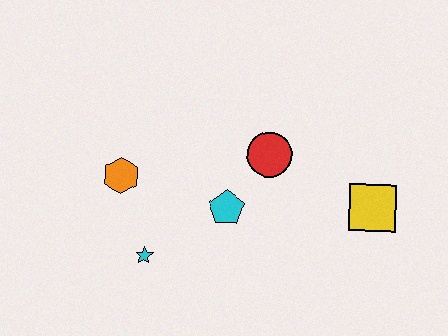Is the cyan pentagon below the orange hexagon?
Yes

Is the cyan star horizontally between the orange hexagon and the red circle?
Yes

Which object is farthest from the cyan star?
The yellow square is farthest from the cyan star.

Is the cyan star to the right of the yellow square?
No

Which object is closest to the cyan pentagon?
The red circle is closest to the cyan pentagon.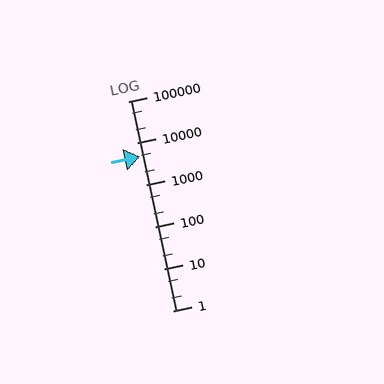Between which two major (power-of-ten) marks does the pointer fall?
The pointer is between 1000 and 10000.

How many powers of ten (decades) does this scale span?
The scale spans 5 decades, from 1 to 100000.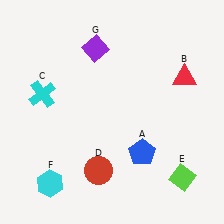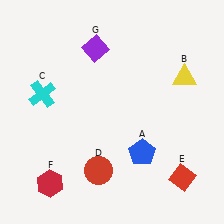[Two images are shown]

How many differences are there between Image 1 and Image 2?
There are 3 differences between the two images.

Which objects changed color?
B changed from red to yellow. E changed from lime to red. F changed from cyan to red.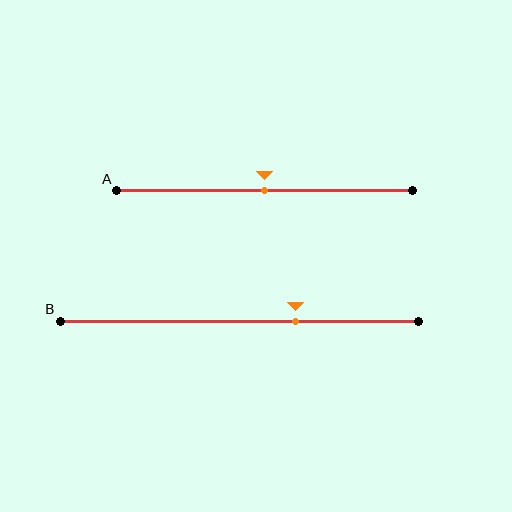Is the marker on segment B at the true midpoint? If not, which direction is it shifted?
No, the marker on segment B is shifted to the right by about 16% of the segment length.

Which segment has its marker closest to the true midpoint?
Segment A has its marker closest to the true midpoint.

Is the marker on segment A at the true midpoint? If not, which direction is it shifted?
Yes, the marker on segment A is at the true midpoint.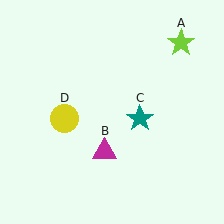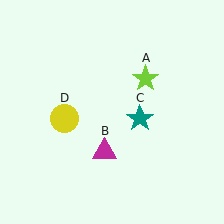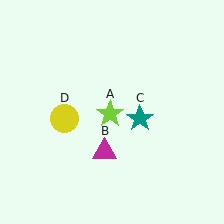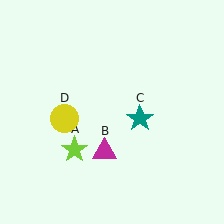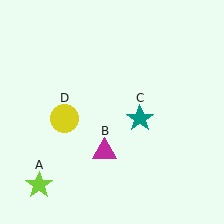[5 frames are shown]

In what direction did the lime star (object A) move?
The lime star (object A) moved down and to the left.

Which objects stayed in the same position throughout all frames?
Magenta triangle (object B) and teal star (object C) and yellow circle (object D) remained stationary.